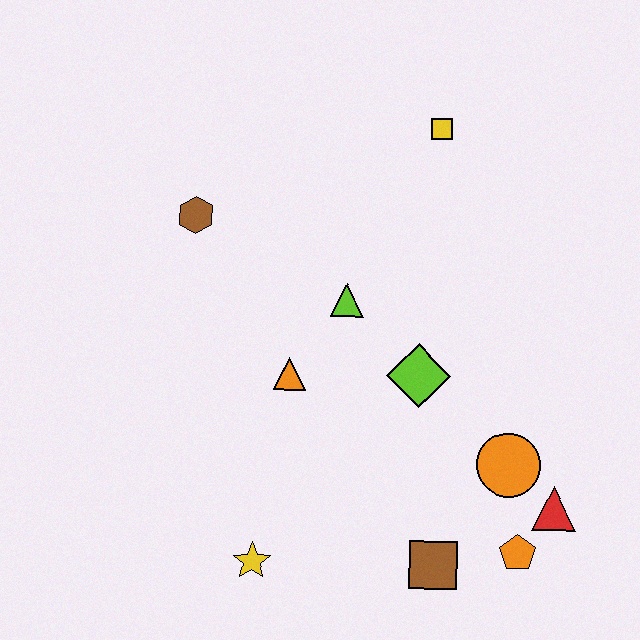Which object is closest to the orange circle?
The red triangle is closest to the orange circle.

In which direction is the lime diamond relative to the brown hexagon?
The lime diamond is to the right of the brown hexagon.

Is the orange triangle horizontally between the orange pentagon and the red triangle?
No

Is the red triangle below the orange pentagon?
No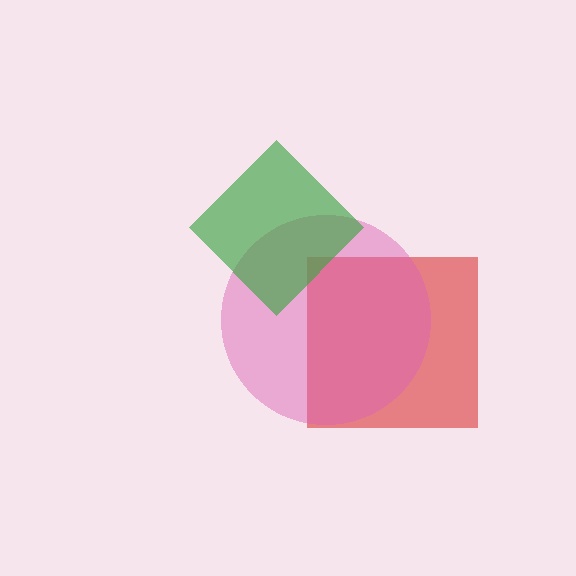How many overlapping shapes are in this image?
There are 3 overlapping shapes in the image.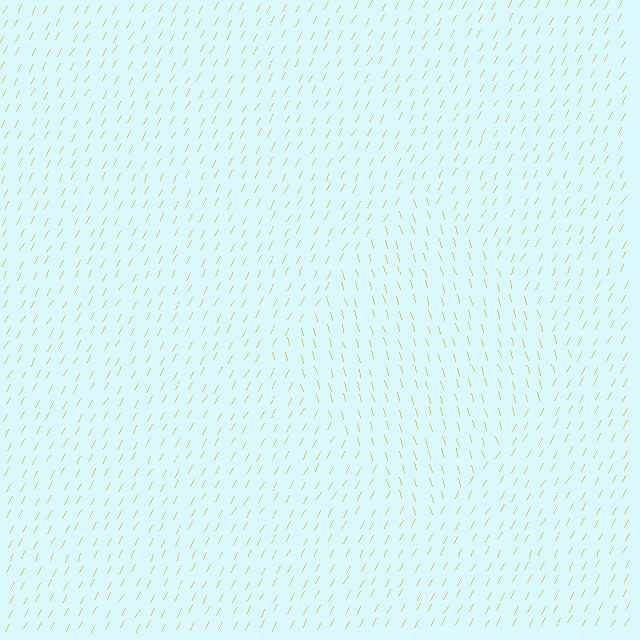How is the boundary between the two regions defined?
The boundary is defined purely by a change in line orientation (approximately 45 degrees difference). All lines are the same color and thickness.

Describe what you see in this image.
The image is filled with small yellow line segments. A diamond region in the image has lines oriented differently from the surrounding lines, creating a visible texture boundary.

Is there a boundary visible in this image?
Yes, there is a texture boundary formed by a change in line orientation.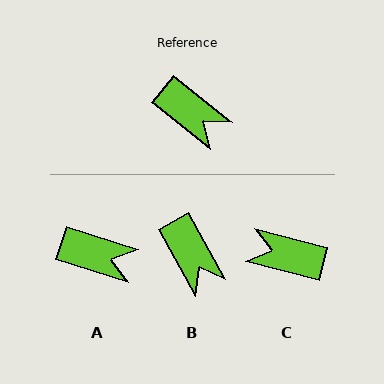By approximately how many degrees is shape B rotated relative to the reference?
Approximately 22 degrees clockwise.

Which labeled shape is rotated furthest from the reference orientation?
C, about 156 degrees away.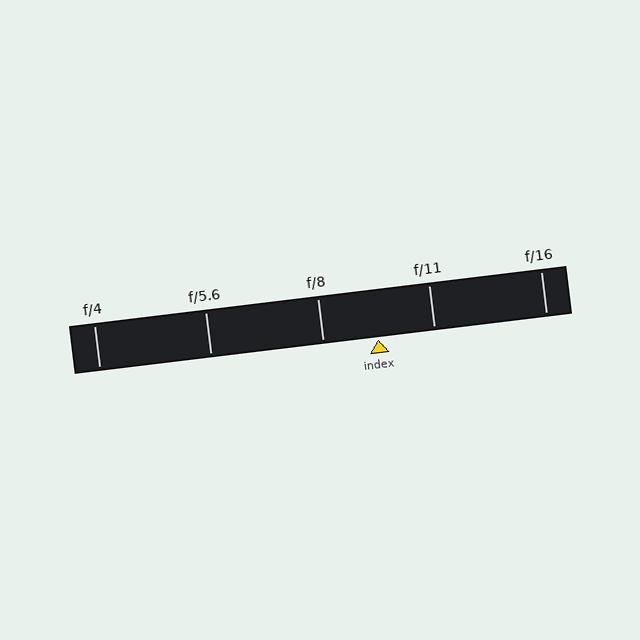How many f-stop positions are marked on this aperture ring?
There are 5 f-stop positions marked.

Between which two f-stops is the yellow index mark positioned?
The index mark is between f/8 and f/11.